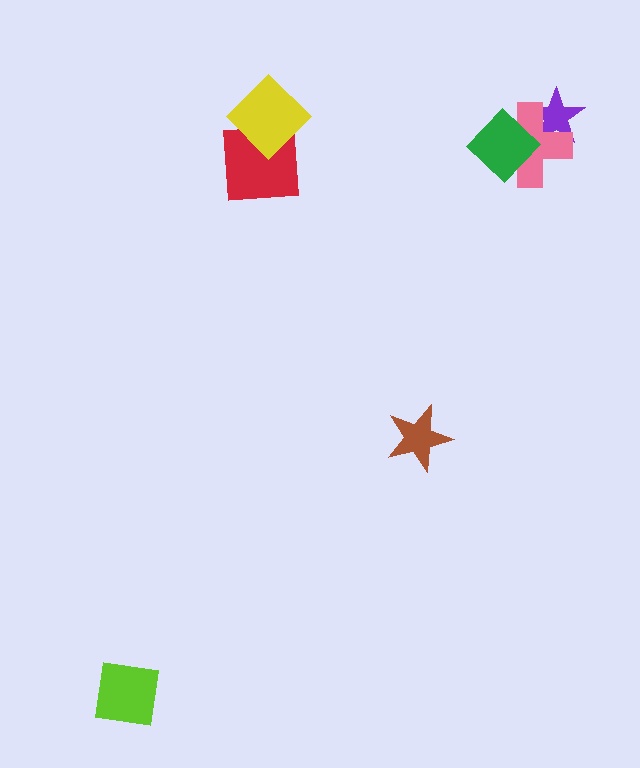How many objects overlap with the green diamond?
2 objects overlap with the green diamond.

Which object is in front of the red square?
The yellow diamond is in front of the red square.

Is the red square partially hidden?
Yes, it is partially covered by another shape.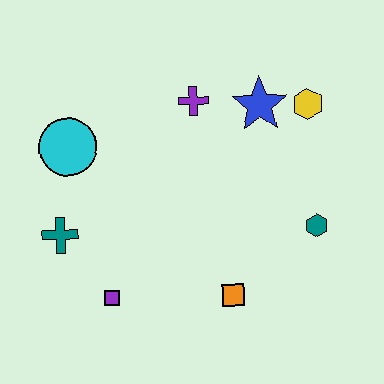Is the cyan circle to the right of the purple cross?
No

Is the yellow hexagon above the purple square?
Yes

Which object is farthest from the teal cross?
The yellow hexagon is farthest from the teal cross.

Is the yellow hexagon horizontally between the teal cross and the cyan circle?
No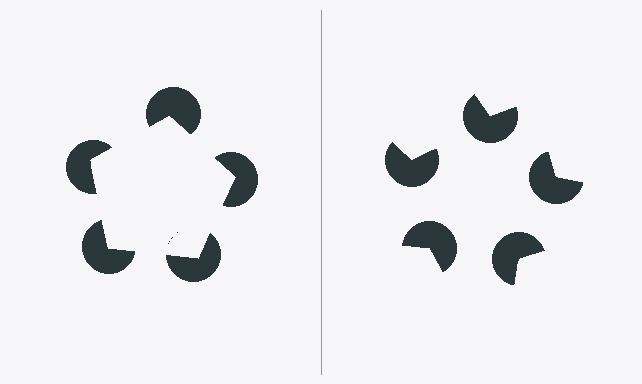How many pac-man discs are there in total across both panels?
10 — 5 on each side.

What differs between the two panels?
The pac-man discs are positioned identically on both sides; only the wedge orientations differ. On the left they align to a pentagon; on the right they are misaligned.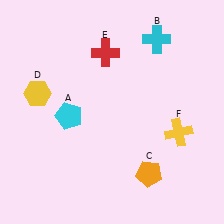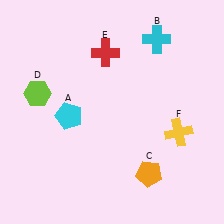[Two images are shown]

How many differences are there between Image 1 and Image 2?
There is 1 difference between the two images.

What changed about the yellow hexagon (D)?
In Image 1, D is yellow. In Image 2, it changed to lime.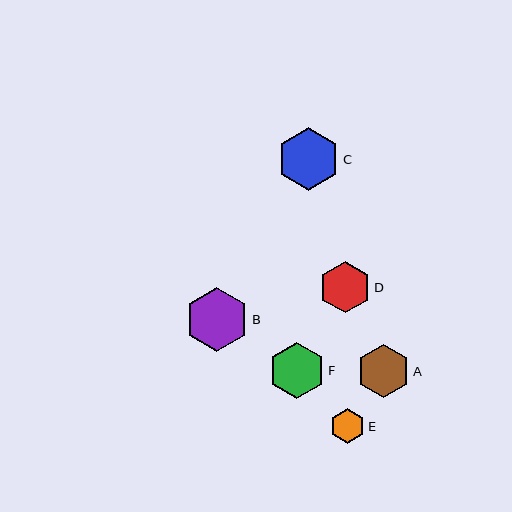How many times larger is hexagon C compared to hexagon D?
Hexagon C is approximately 1.2 times the size of hexagon D.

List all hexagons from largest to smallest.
From largest to smallest: B, C, F, A, D, E.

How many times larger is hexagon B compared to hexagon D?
Hexagon B is approximately 1.2 times the size of hexagon D.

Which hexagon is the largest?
Hexagon B is the largest with a size of approximately 64 pixels.